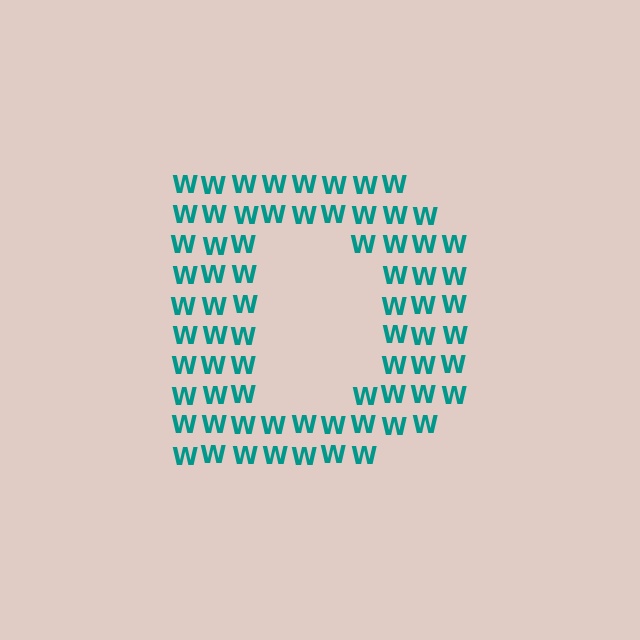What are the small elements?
The small elements are letter W's.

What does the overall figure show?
The overall figure shows the letter D.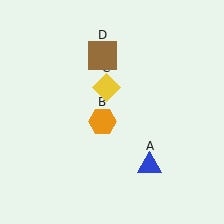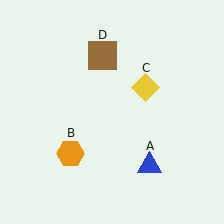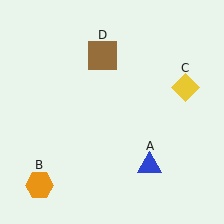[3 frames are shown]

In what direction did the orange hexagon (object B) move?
The orange hexagon (object B) moved down and to the left.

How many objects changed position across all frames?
2 objects changed position: orange hexagon (object B), yellow diamond (object C).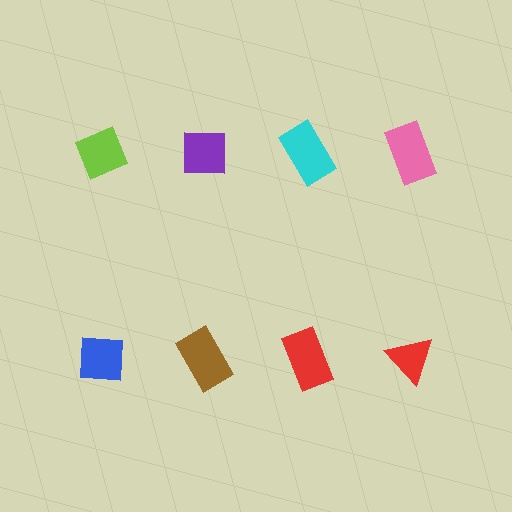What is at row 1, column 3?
A cyan rectangle.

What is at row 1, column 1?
A lime diamond.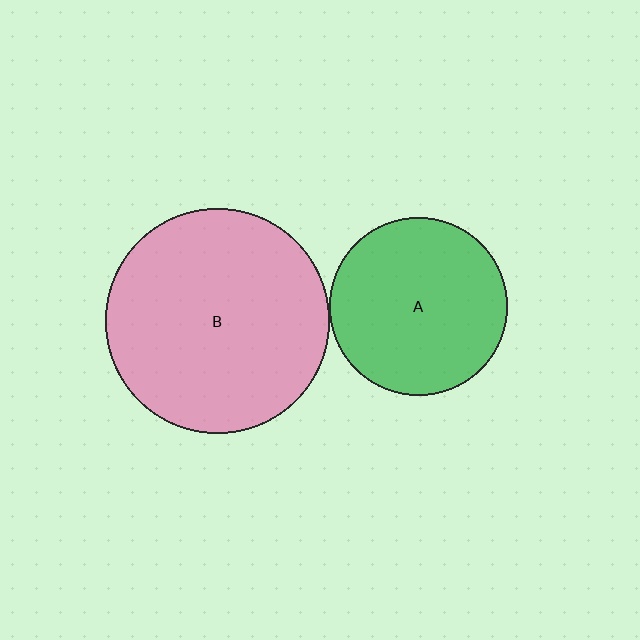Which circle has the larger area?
Circle B (pink).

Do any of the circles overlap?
No, none of the circles overlap.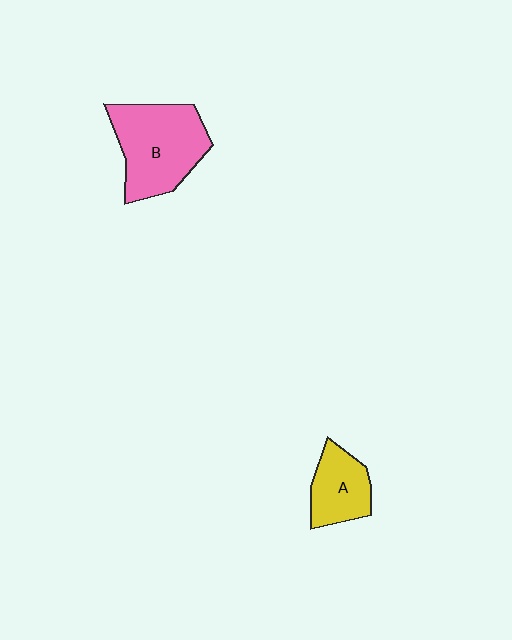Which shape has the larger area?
Shape B (pink).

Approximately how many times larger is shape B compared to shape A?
Approximately 1.8 times.